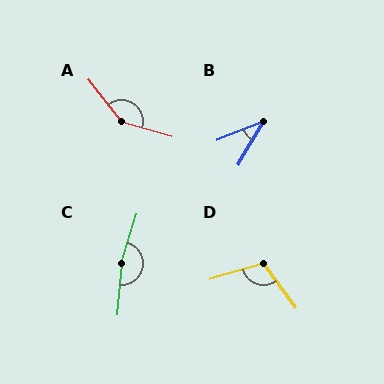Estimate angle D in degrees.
Approximately 110 degrees.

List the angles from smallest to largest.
B (37°), D (110°), A (144°), C (168°).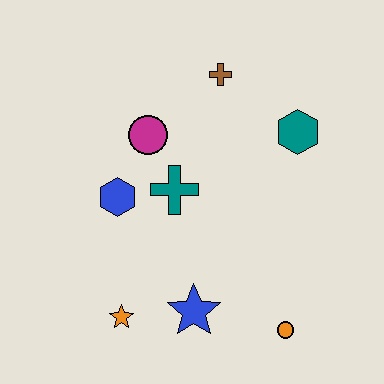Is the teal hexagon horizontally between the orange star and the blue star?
No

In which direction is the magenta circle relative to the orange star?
The magenta circle is above the orange star.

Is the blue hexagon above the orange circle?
Yes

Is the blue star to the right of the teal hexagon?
No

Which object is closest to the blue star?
The orange star is closest to the blue star.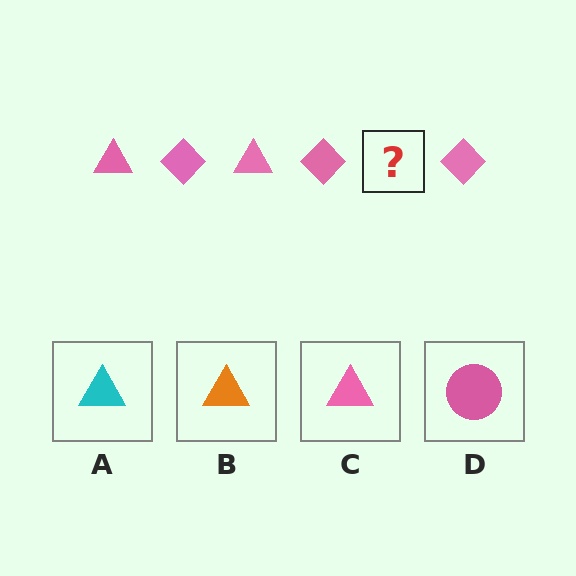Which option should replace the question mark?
Option C.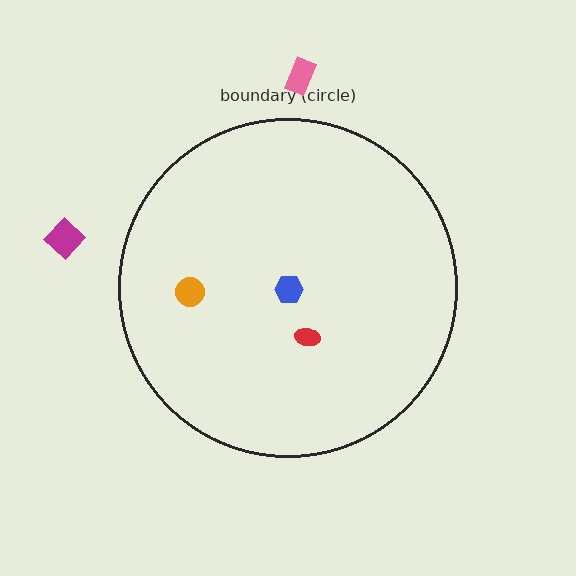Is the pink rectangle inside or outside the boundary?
Outside.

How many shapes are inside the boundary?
3 inside, 2 outside.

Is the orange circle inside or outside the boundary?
Inside.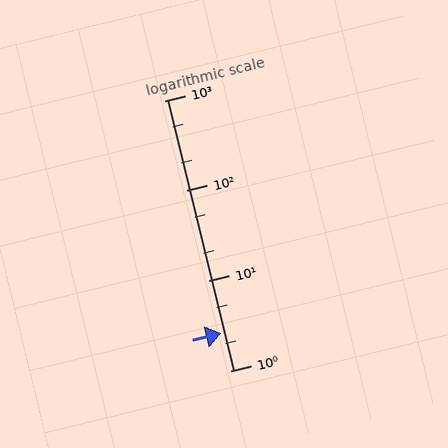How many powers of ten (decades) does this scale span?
The scale spans 3 decades, from 1 to 1000.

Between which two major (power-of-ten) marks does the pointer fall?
The pointer is between 1 and 10.